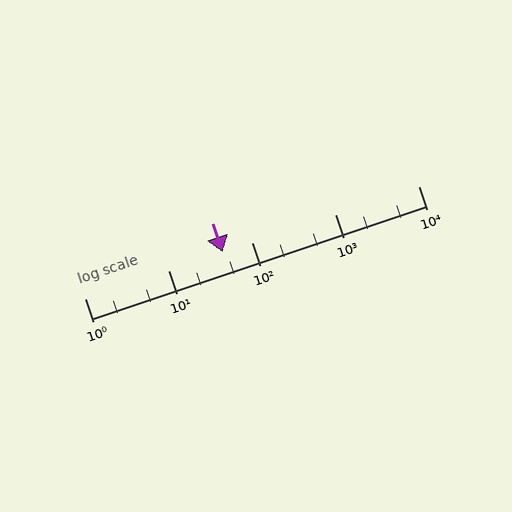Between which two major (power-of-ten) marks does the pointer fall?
The pointer is between 10 and 100.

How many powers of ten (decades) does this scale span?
The scale spans 4 decades, from 1 to 10000.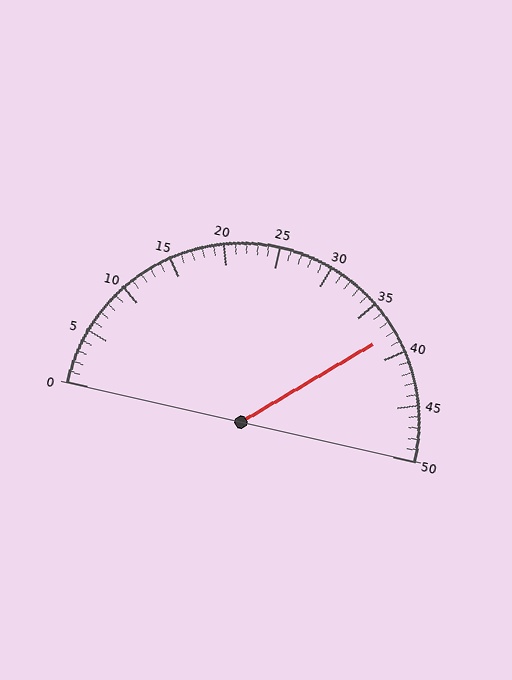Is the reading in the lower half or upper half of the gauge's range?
The reading is in the upper half of the range (0 to 50).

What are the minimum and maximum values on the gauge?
The gauge ranges from 0 to 50.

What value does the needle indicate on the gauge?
The needle indicates approximately 38.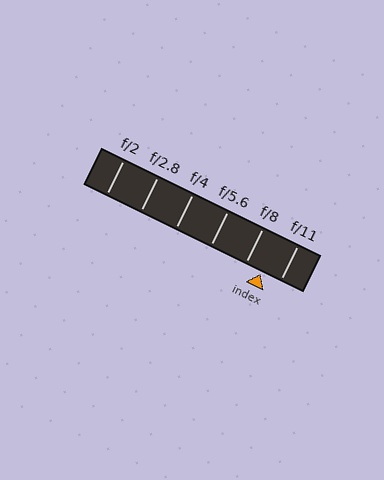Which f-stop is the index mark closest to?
The index mark is closest to f/8.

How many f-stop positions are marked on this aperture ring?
There are 6 f-stop positions marked.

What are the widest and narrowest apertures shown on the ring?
The widest aperture shown is f/2 and the narrowest is f/11.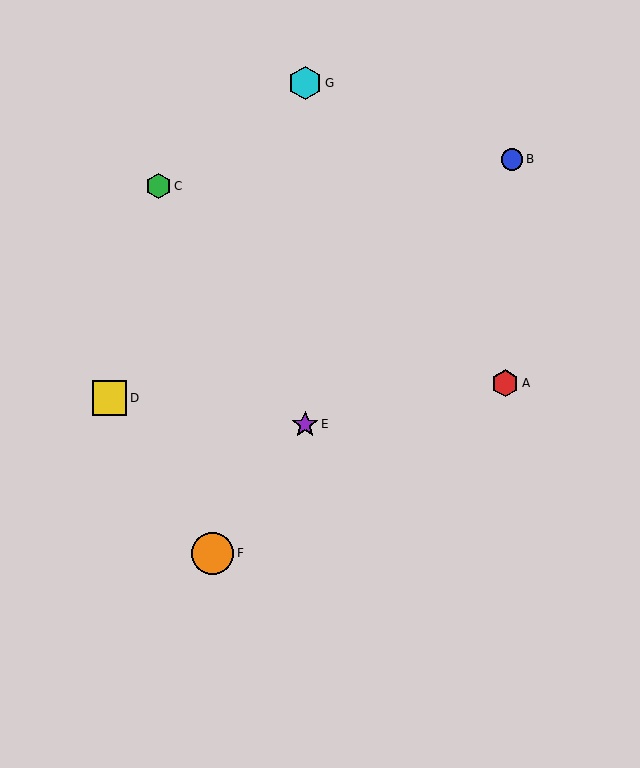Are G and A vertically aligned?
No, G is at x≈305 and A is at x≈505.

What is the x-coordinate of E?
Object E is at x≈305.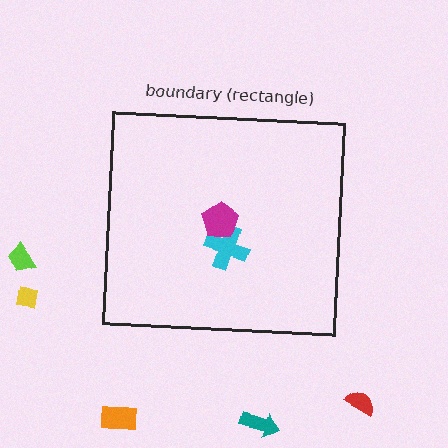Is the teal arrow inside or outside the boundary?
Outside.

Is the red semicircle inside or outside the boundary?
Outside.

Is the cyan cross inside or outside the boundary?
Inside.